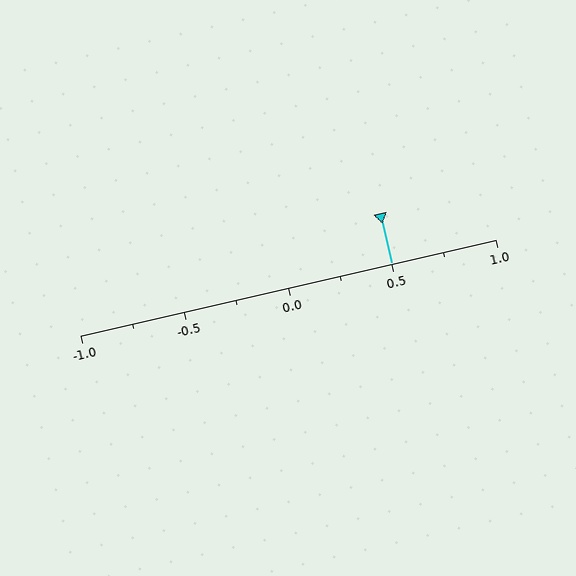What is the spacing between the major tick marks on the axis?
The major ticks are spaced 0.5 apart.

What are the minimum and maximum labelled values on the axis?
The axis runs from -1.0 to 1.0.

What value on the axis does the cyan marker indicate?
The marker indicates approximately 0.5.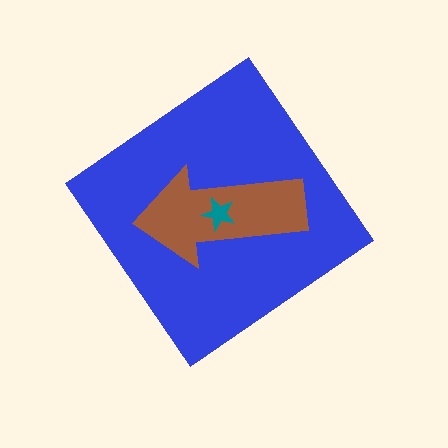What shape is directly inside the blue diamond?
The brown arrow.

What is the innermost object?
The teal star.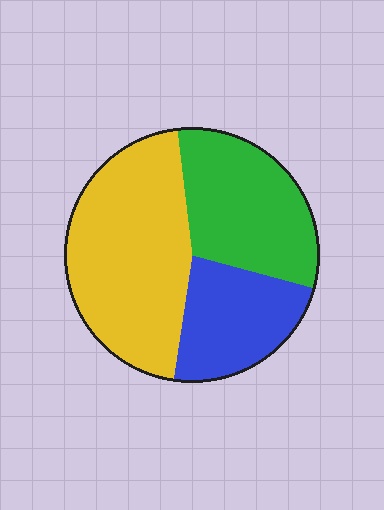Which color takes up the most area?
Yellow, at roughly 45%.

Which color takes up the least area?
Blue, at roughly 25%.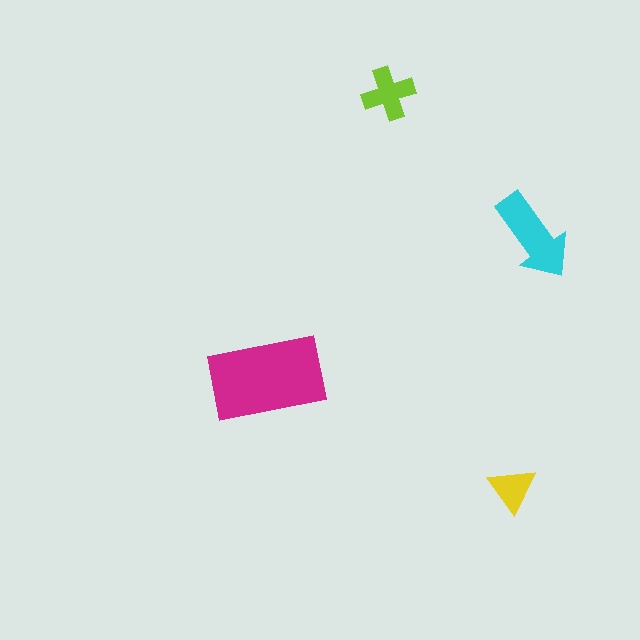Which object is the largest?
The magenta rectangle.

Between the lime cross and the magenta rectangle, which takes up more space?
The magenta rectangle.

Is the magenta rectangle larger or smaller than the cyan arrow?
Larger.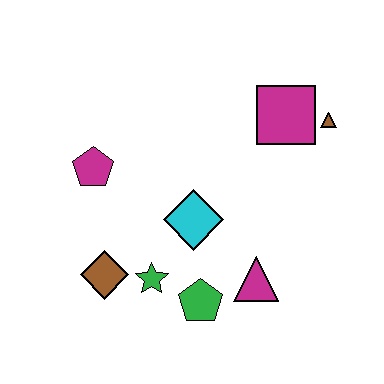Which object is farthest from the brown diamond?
The brown triangle is farthest from the brown diamond.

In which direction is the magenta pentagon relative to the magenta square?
The magenta pentagon is to the left of the magenta square.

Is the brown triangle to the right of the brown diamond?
Yes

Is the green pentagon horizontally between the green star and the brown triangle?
Yes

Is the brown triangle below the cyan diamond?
No